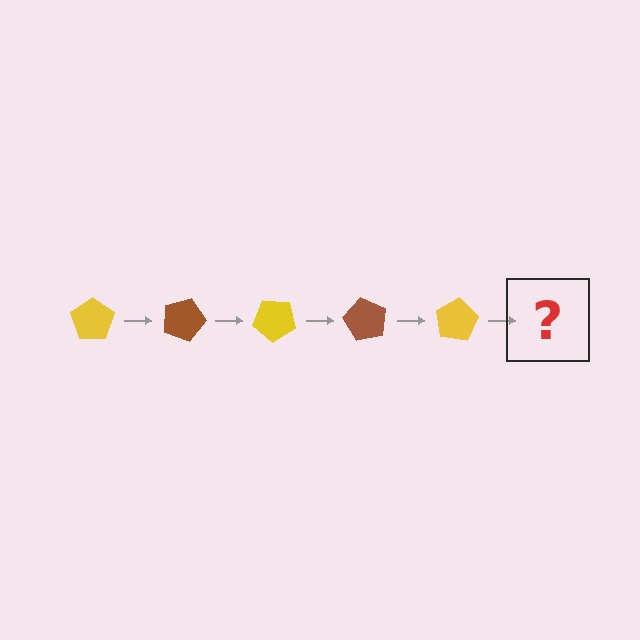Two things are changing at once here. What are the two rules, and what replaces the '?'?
The two rules are that it rotates 20 degrees each step and the color cycles through yellow and brown. The '?' should be a brown pentagon, rotated 100 degrees from the start.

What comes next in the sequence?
The next element should be a brown pentagon, rotated 100 degrees from the start.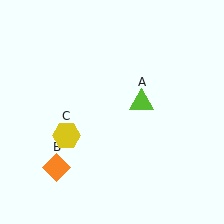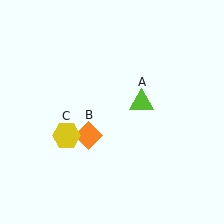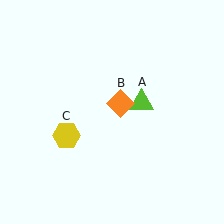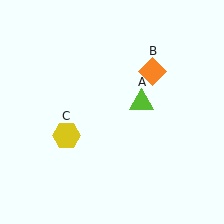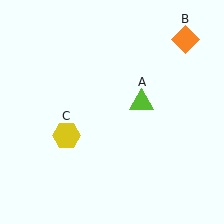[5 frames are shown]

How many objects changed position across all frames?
1 object changed position: orange diamond (object B).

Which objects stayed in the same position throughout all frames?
Lime triangle (object A) and yellow hexagon (object C) remained stationary.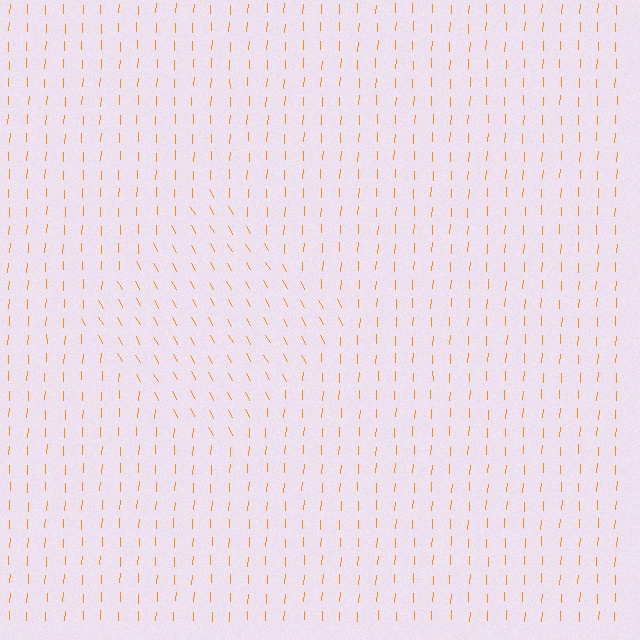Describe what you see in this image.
The image is filled with small orange line segments. A diamond region in the image has lines oriented differently from the surrounding lines, creating a visible texture boundary.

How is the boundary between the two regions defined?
The boundary is defined purely by a change in line orientation (approximately 32 degrees difference). All lines are the same color and thickness.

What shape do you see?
I see a diamond.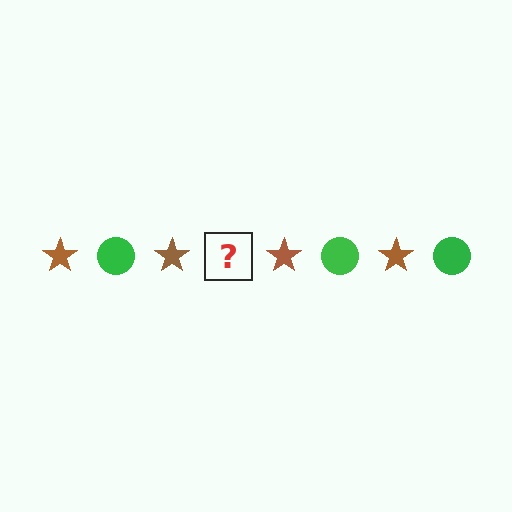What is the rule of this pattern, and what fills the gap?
The rule is that the pattern alternates between brown star and green circle. The gap should be filled with a green circle.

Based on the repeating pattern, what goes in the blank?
The blank should be a green circle.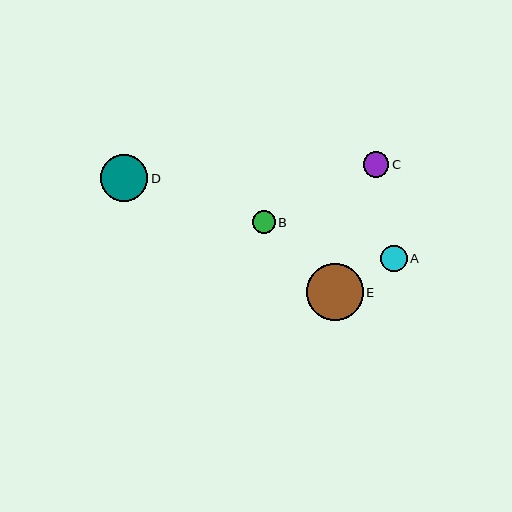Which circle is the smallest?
Circle B is the smallest with a size of approximately 23 pixels.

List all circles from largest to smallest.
From largest to smallest: E, D, A, C, B.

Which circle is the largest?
Circle E is the largest with a size of approximately 56 pixels.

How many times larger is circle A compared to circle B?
Circle A is approximately 1.1 times the size of circle B.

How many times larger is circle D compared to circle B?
Circle D is approximately 2.1 times the size of circle B.